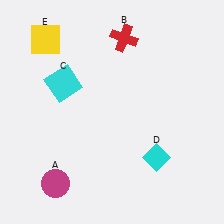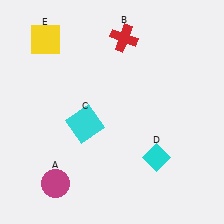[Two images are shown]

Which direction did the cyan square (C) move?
The cyan square (C) moved down.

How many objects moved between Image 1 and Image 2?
1 object moved between the two images.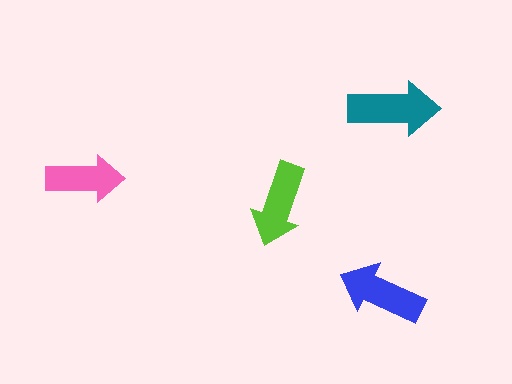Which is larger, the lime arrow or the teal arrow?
The teal one.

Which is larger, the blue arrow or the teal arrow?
The teal one.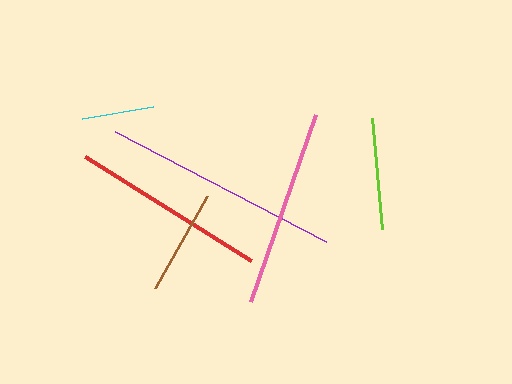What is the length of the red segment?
The red segment is approximately 196 pixels long.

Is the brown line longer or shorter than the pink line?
The pink line is longer than the brown line.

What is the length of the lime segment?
The lime segment is approximately 112 pixels long.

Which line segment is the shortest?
The cyan line is the shortest at approximately 72 pixels.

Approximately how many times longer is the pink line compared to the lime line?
The pink line is approximately 1.8 times the length of the lime line.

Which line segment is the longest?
The purple line is the longest at approximately 238 pixels.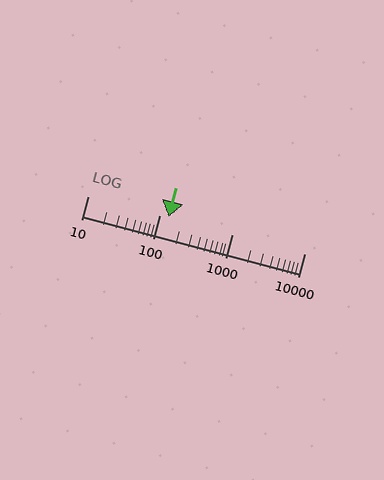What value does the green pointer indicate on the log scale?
The pointer indicates approximately 130.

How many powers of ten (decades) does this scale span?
The scale spans 3 decades, from 10 to 10000.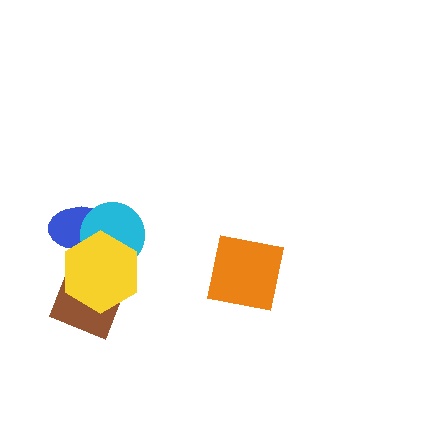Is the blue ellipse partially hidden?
Yes, it is partially covered by another shape.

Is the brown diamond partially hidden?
Yes, it is partially covered by another shape.